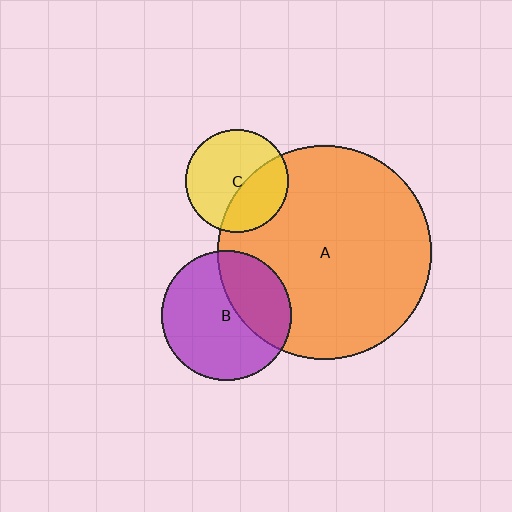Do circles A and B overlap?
Yes.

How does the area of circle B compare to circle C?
Approximately 1.6 times.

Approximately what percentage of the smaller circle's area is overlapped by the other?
Approximately 35%.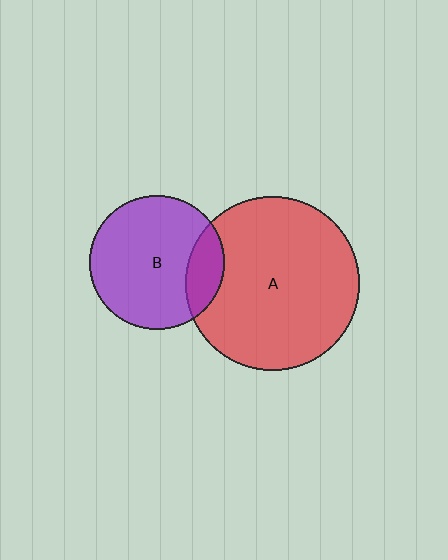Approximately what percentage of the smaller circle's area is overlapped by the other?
Approximately 15%.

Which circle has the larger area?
Circle A (red).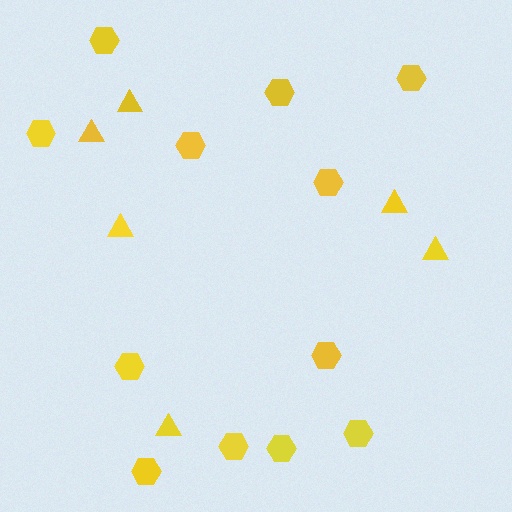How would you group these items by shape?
There are 2 groups: one group of triangles (6) and one group of hexagons (12).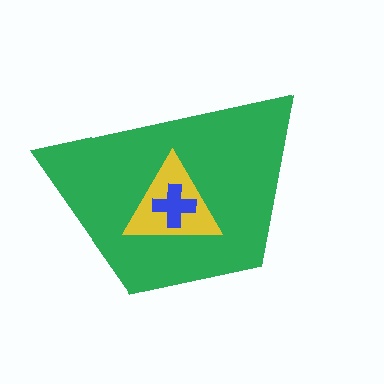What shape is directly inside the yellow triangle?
The blue cross.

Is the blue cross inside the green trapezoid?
Yes.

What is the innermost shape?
The blue cross.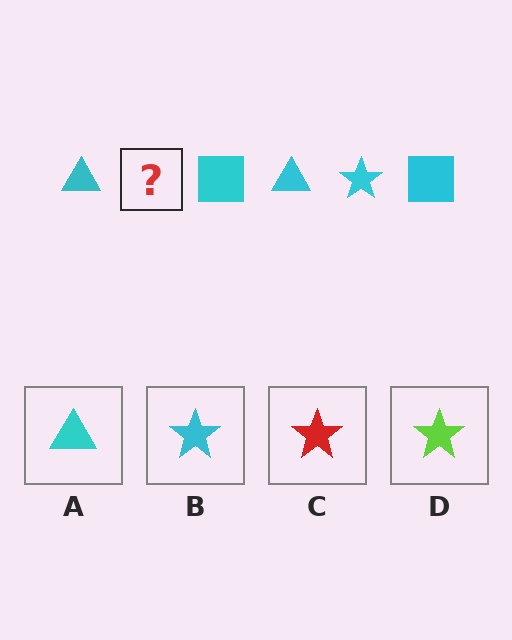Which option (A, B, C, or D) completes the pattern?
B.